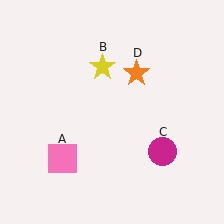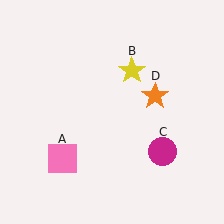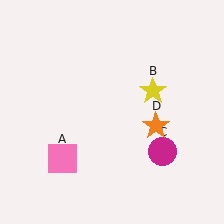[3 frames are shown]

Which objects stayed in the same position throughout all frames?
Pink square (object A) and magenta circle (object C) remained stationary.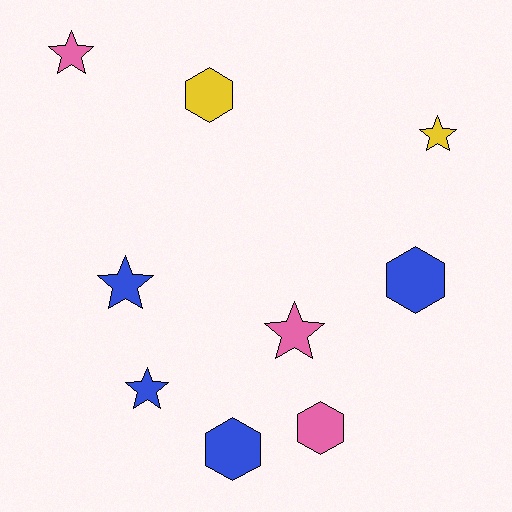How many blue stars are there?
There are 2 blue stars.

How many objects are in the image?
There are 9 objects.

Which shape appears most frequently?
Star, with 5 objects.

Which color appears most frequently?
Blue, with 4 objects.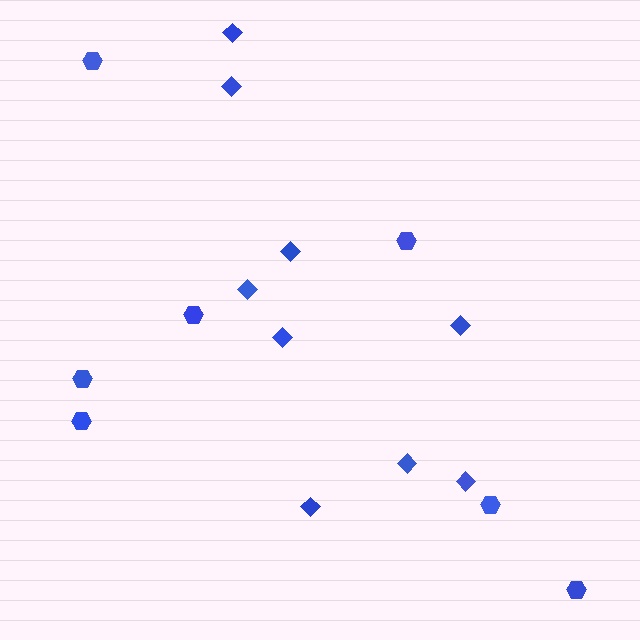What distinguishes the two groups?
There are 2 groups: one group of hexagons (7) and one group of diamonds (9).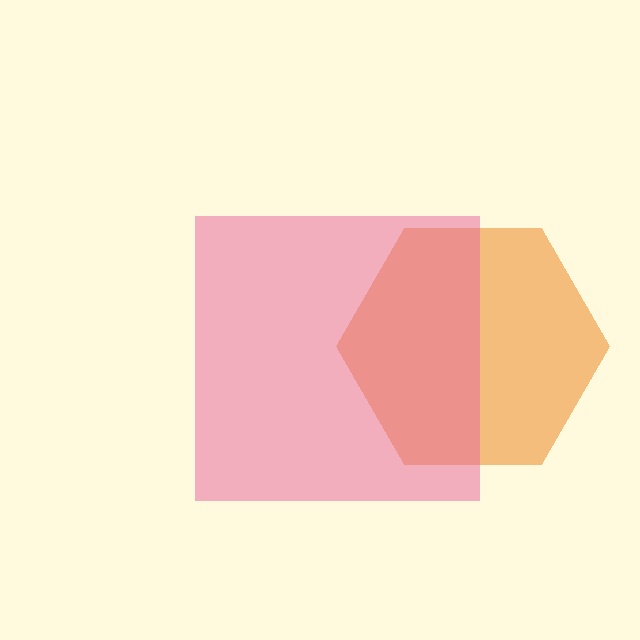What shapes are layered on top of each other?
The layered shapes are: an orange hexagon, a pink square.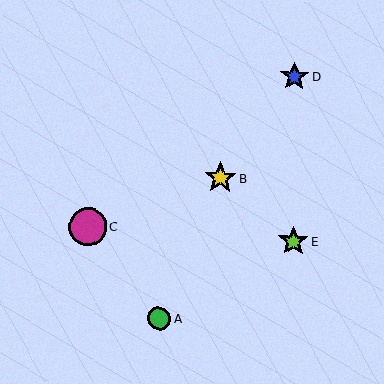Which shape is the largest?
The magenta circle (labeled C) is the largest.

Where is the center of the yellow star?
The center of the yellow star is at (221, 178).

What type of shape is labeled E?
Shape E is a lime star.